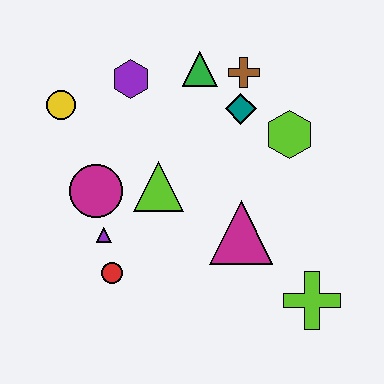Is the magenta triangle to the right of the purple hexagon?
Yes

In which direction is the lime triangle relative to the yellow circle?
The lime triangle is to the right of the yellow circle.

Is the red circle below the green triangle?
Yes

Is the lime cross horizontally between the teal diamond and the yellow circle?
No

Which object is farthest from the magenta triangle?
The yellow circle is farthest from the magenta triangle.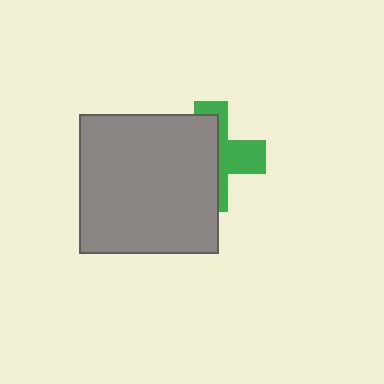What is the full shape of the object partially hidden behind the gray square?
The partially hidden object is a green cross.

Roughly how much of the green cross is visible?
A small part of it is visible (roughly 39%).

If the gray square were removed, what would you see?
You would see the complete green cross.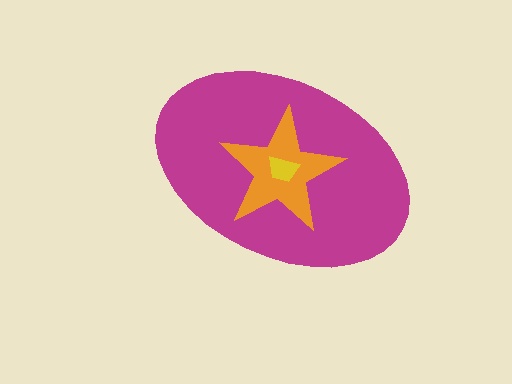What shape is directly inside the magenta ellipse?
The orange star.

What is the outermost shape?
The magenta ellipse.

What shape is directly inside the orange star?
The yellow trapezoid.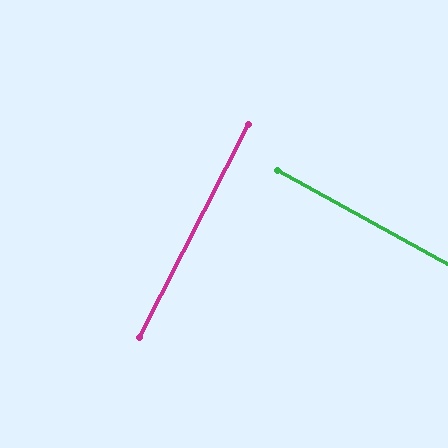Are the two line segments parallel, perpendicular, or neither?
Perpendicular — they meet at approximately 88°.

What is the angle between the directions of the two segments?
Approximately 88 degrees.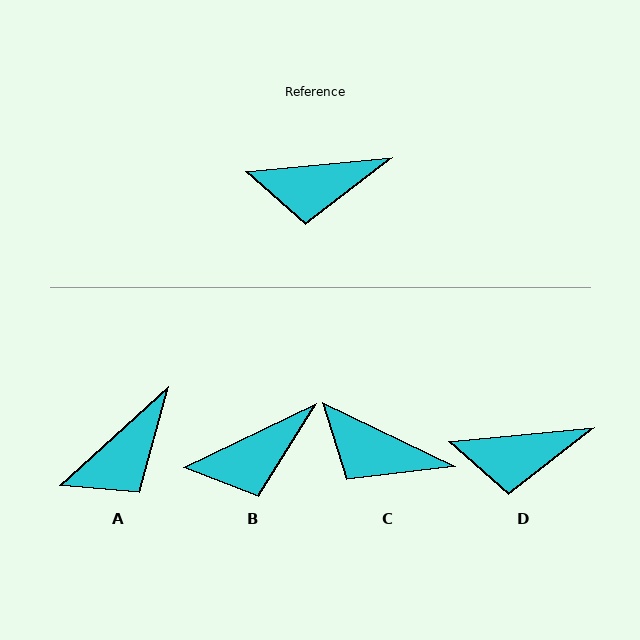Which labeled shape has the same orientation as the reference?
D.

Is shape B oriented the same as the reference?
No, it is off by about 20 degrees.